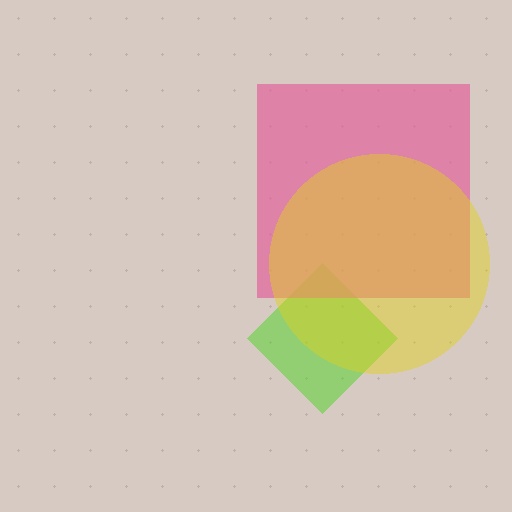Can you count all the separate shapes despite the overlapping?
Yes, there are 3 separate shapes.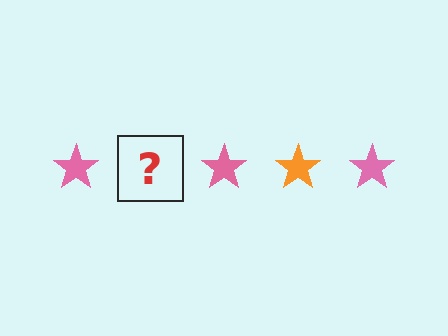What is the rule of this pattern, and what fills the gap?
The rule is that the pattern cycles through pink, orange stars. The gap should be filled with an orange star.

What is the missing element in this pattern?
The missing element is an orange star.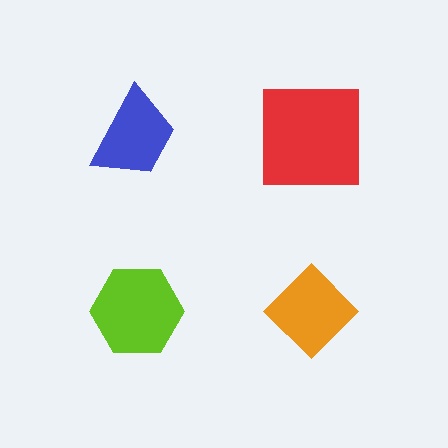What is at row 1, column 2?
A red square.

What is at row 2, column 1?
A lime hexagon.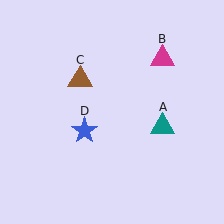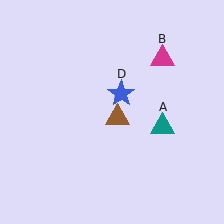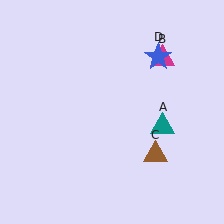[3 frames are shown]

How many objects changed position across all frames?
2 objects changed position: brown triangle (object C), blue star (object D).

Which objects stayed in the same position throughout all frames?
Teal triangle (object A) and magenta triangle (object B) remained stationary.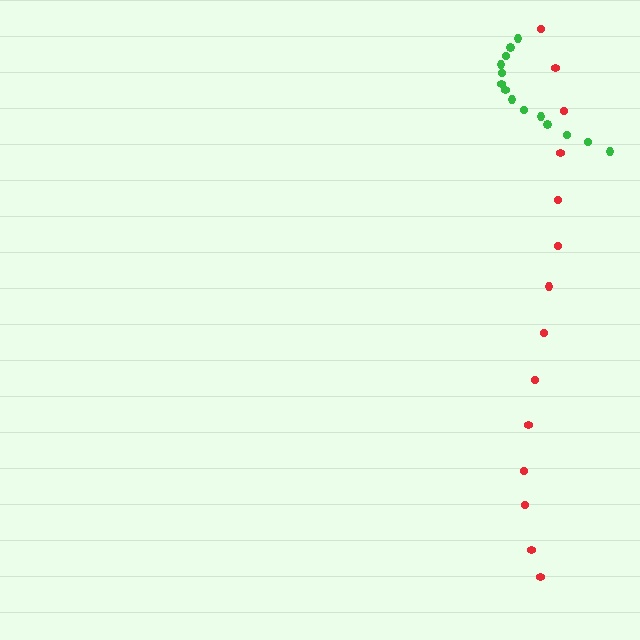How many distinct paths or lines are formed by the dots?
There are 2 distinct paths.